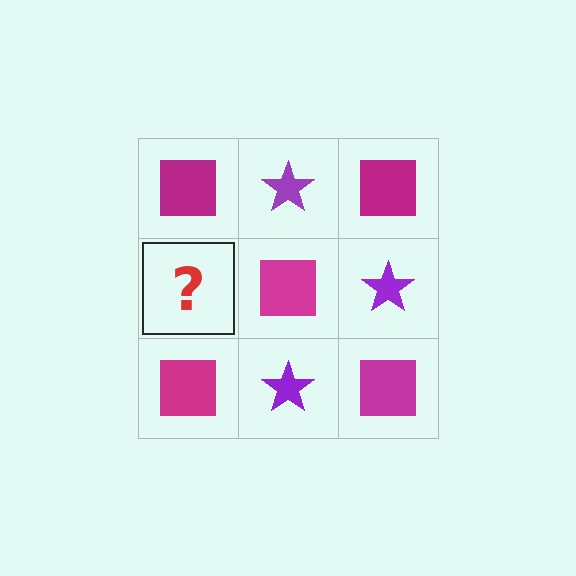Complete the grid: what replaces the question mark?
The question mark should be replaced with a purple star.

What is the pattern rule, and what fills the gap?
The rule is that it alternates magenta square and purple star in a checkerboard pattern. The gap should be filled with a purple star.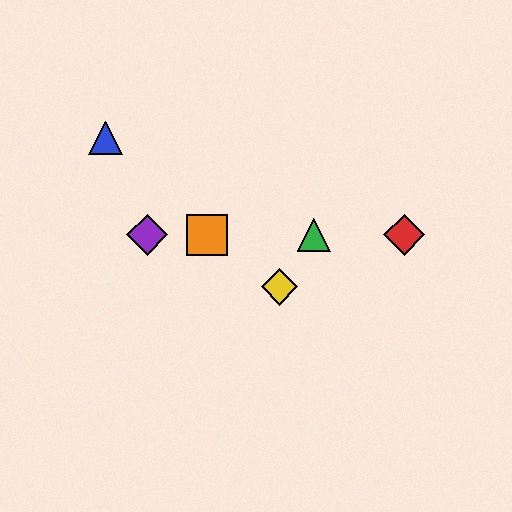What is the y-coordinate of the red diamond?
The red diamond is at y≈235.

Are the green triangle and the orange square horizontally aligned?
Yes, both are at y≈235.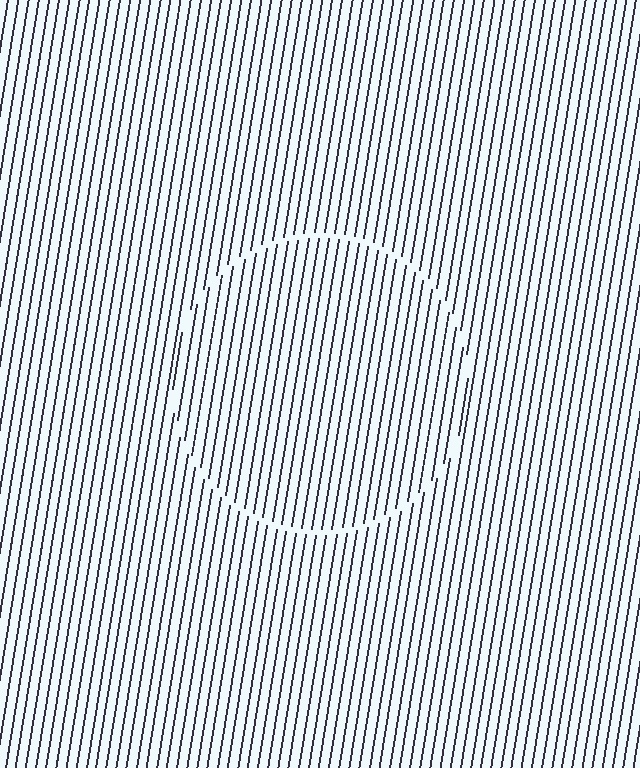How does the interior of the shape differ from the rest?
The interior of the shape contains the same grating, shifted by half a period — the contour is defined by the phase discontinuity where line-ends from the inner and outer gratings abut.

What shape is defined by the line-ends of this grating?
An illusory circle. The interior of the shape contains the same grating, shifted by half a period — the contour is defined by the phase discontinuity where line-ends from the inner and outer gratings abut.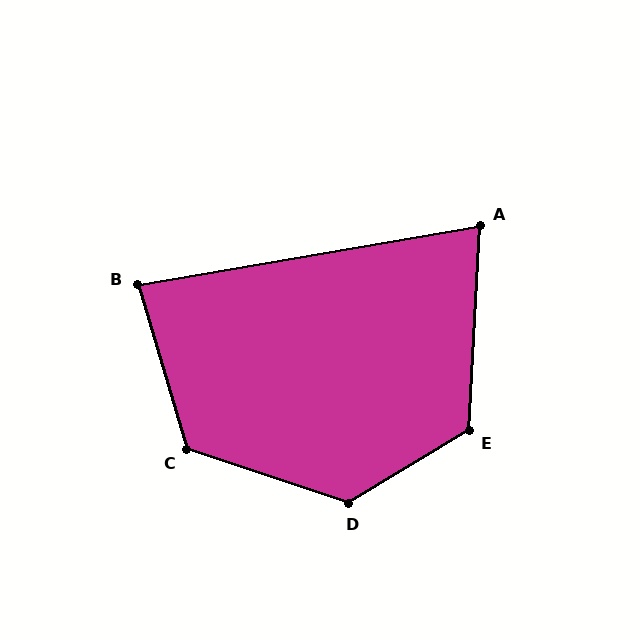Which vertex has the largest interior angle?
D, at approximately 130 degrees.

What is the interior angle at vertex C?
Approximately 125 degrees (obtuse).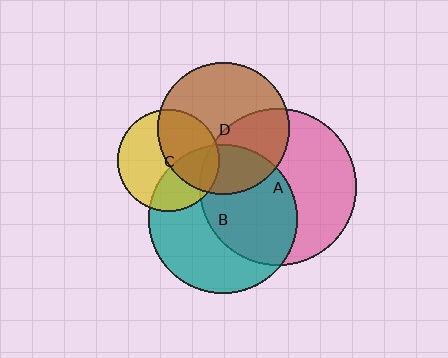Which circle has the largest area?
Circle A (pink).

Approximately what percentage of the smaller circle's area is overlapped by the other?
Approximately 35%.